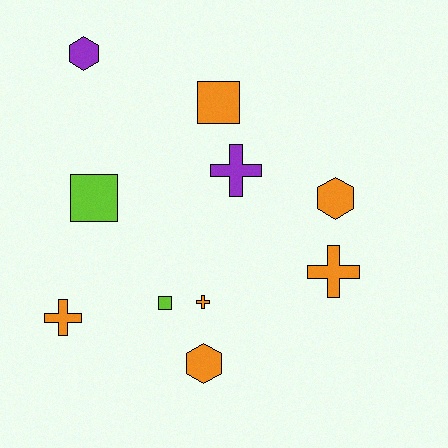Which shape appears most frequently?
Cross, with 4 objects.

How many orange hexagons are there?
There are 2 orange hexagons.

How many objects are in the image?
There are 10 objects.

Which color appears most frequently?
Orange, with 6 objects.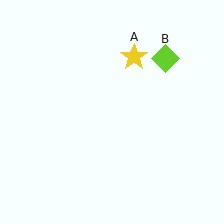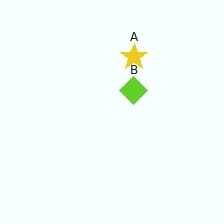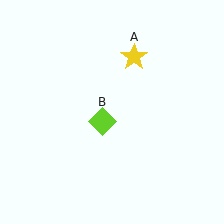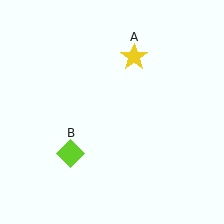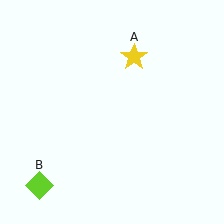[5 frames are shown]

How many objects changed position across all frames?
1 object changed position: lime diamond (object B).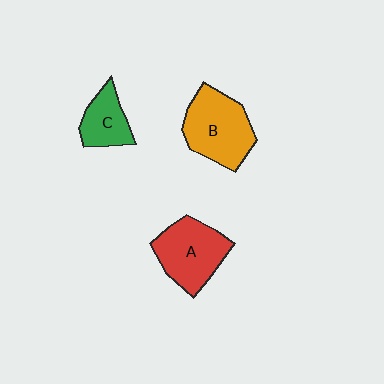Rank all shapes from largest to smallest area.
From largest to smallest: B (orange), A (red), C (green).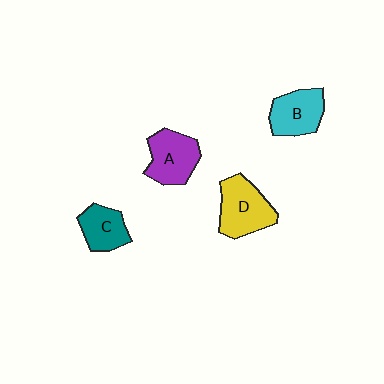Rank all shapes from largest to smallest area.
From largest to smallest: D (yellow), A (purple), B (cyan), C (teal).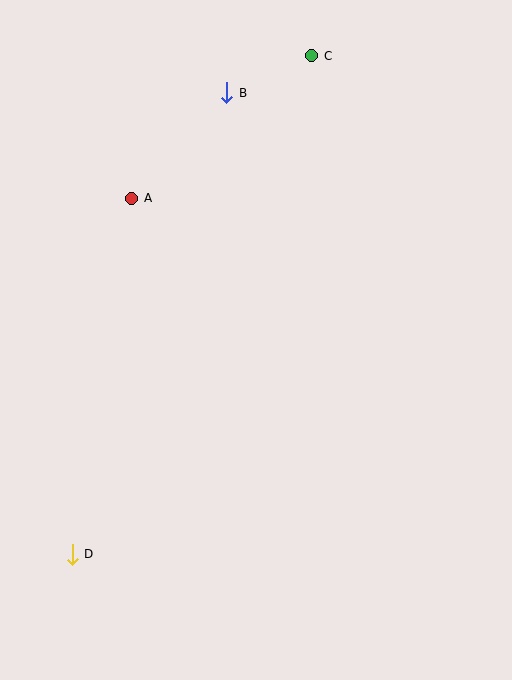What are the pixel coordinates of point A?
Point A is at (132, 198).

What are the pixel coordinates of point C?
Point C is at (312, 56).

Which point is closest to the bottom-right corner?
Point D is closest to the bottom-right corner.